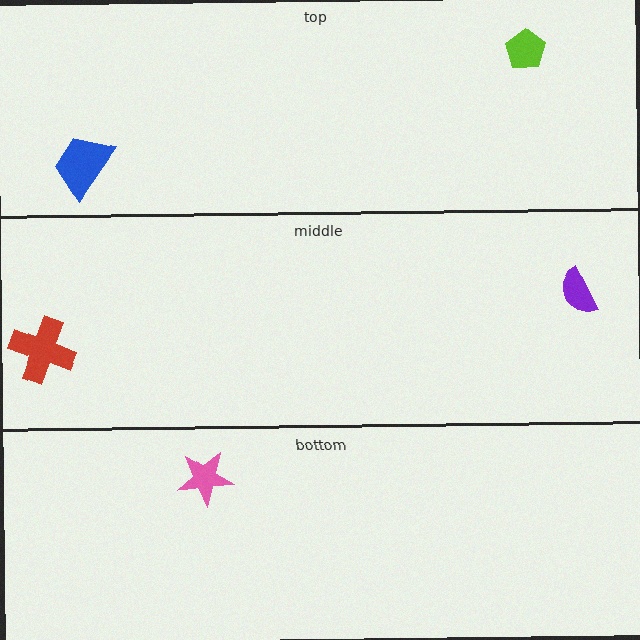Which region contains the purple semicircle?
The middle region.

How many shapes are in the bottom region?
1.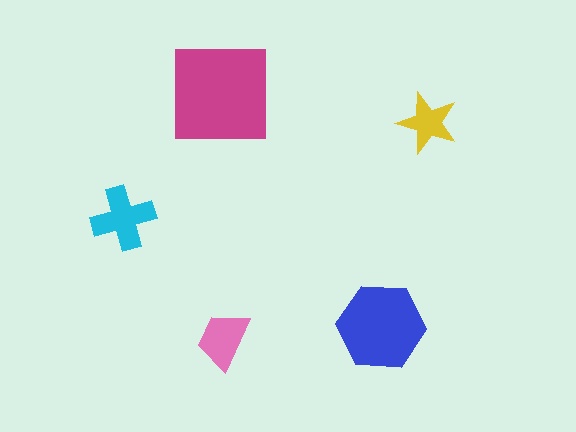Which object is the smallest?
The yellow star.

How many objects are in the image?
There are 5 objects in the image.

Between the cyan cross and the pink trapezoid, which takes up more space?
The cyan cross.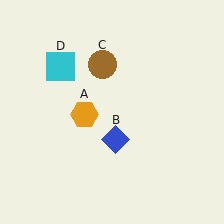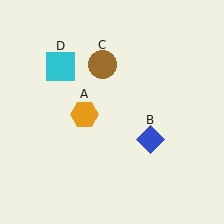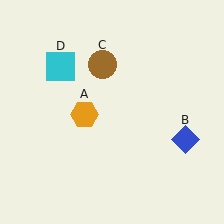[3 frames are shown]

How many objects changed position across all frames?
1 object changed position: blue diamond (object B).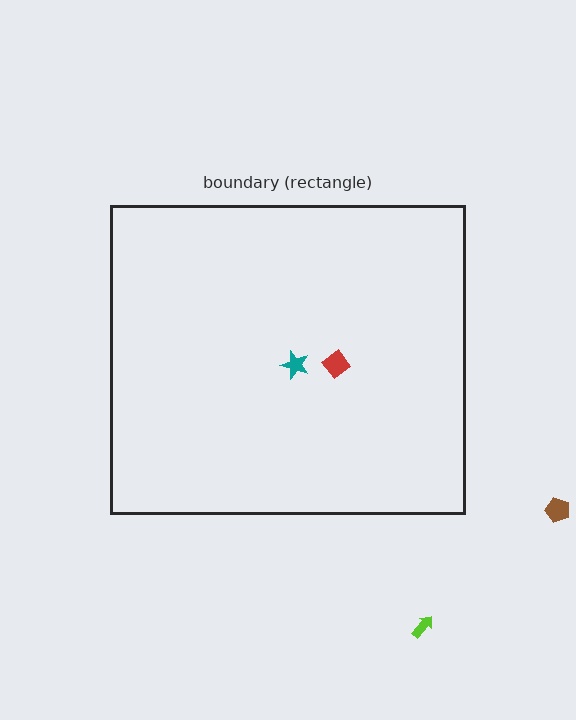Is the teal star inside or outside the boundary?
Inside.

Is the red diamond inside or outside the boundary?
Inside.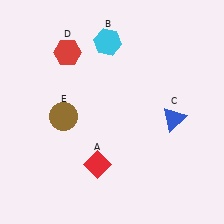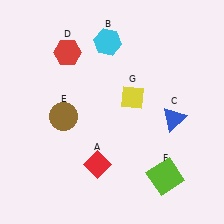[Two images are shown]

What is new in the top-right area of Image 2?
A yellow diamond (G) was added in the top-right area of Image 2.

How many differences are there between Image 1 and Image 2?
There are 2 differences between the two images.